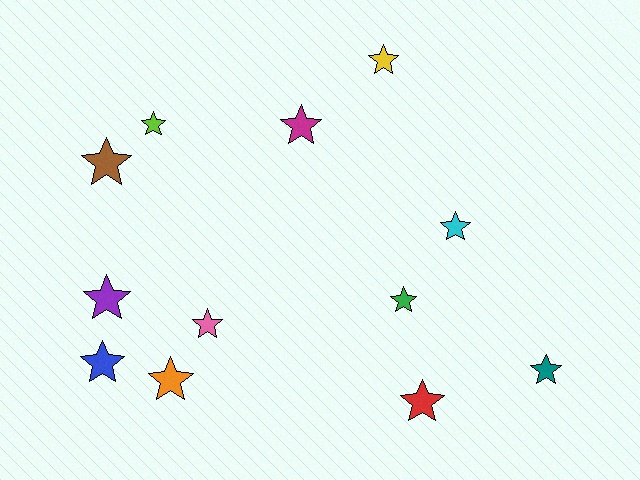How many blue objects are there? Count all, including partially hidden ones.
There is 1 blue object.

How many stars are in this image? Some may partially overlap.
There are 12 stars.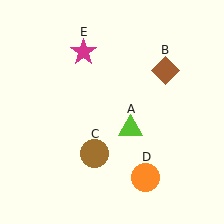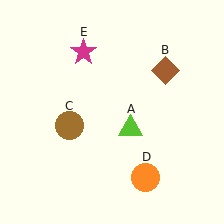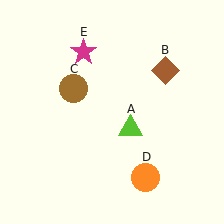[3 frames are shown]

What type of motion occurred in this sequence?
The brown circle (object C) rotated clockwise around the center of the scene.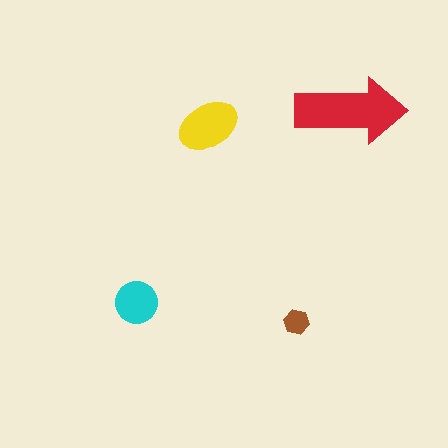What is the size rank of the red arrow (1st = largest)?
1st.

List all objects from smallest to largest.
The brown hexagon, the cyan circle, the yellow ellipse, the red arrow.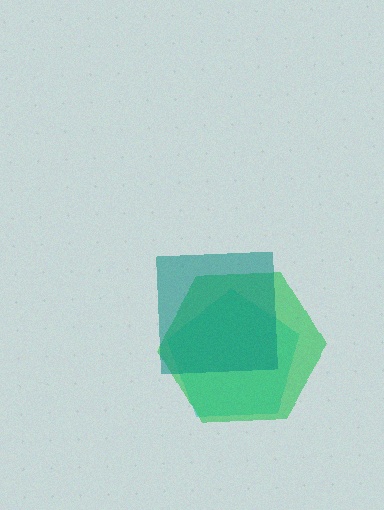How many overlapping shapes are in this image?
There are 3 overlapping shapes in the image.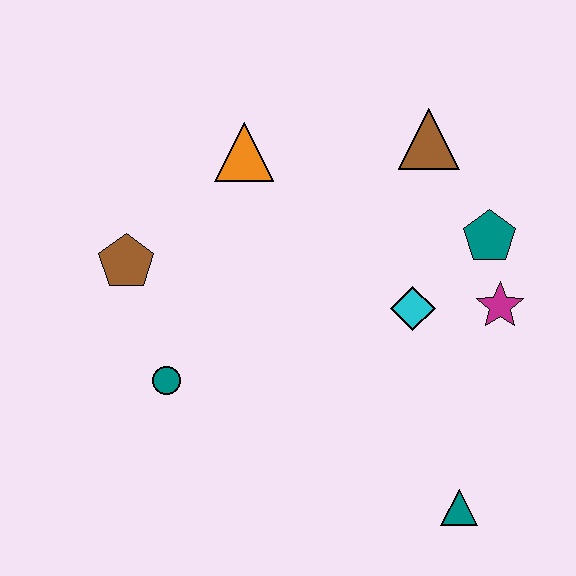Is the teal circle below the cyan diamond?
Yes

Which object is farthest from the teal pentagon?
The brown pentagon is farthest from the teal pentagon.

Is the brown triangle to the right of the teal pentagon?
No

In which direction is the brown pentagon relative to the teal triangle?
The brown pentagon is to the left of the teal triangle.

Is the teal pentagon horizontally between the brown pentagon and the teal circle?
No